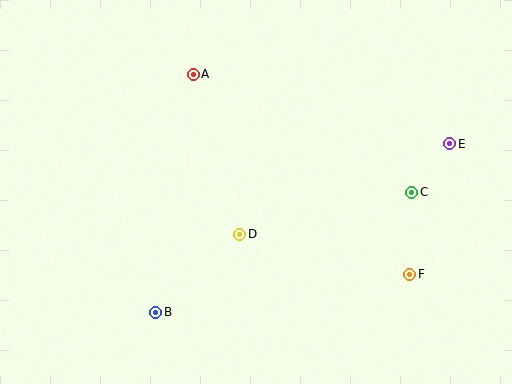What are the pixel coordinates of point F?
Point F is at (410, 274).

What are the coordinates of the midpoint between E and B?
The midpoint between E and B is at (303, 228).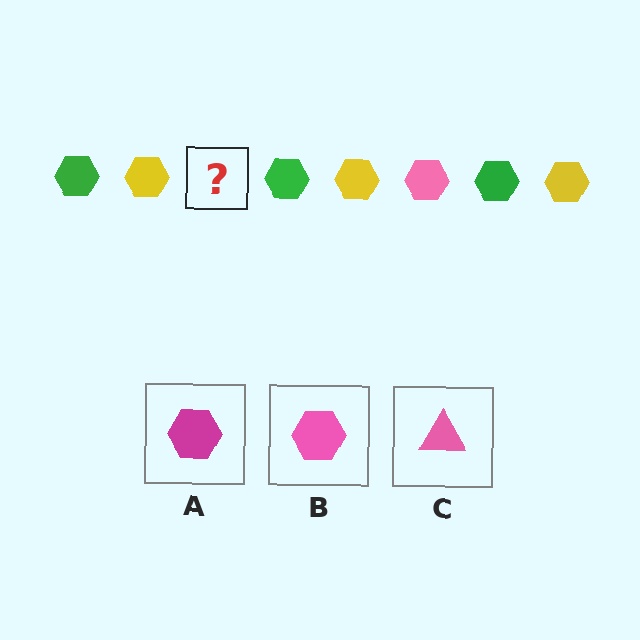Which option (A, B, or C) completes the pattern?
B.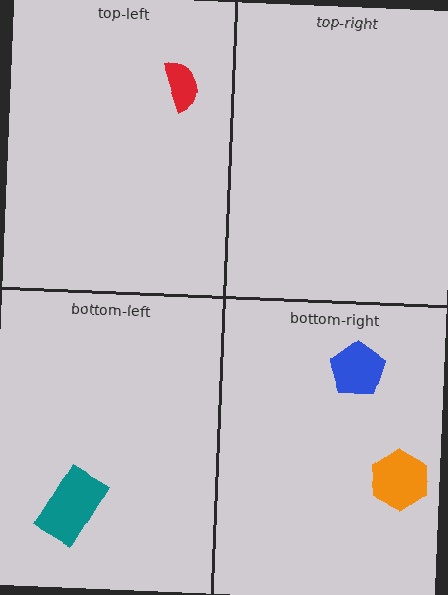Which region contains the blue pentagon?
The bottom-right region.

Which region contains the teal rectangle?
The bottom-left region.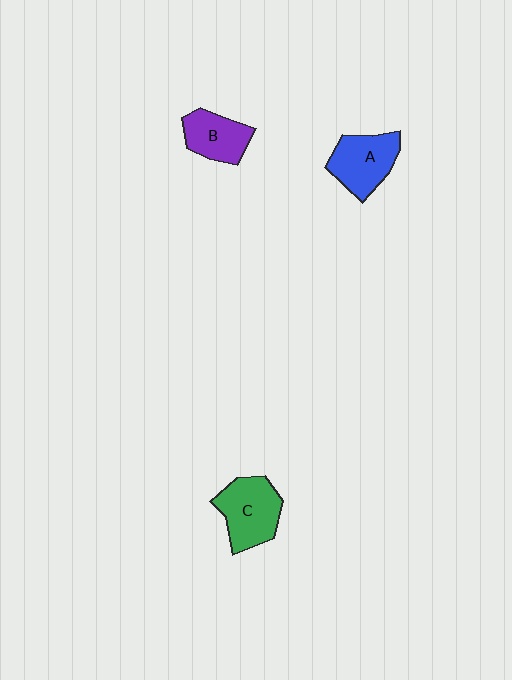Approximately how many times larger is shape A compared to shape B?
Approximately 1.2 times.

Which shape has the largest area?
Shape C (green).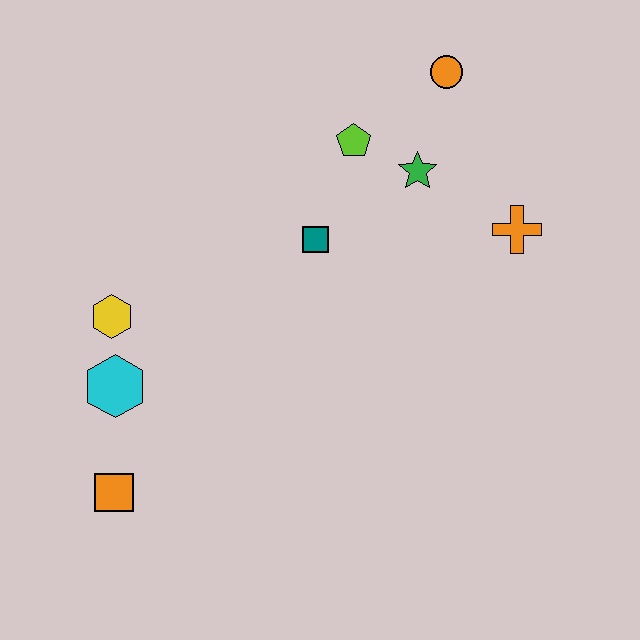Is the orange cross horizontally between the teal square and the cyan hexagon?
No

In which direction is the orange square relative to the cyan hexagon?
The orange square is below the cyan hexagon.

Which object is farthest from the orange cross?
The orange square is farthest from the orange cross.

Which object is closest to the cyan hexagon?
The yellow hexagon is closest to the cyan hexagon.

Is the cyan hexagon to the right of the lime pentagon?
No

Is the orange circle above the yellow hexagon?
Yes